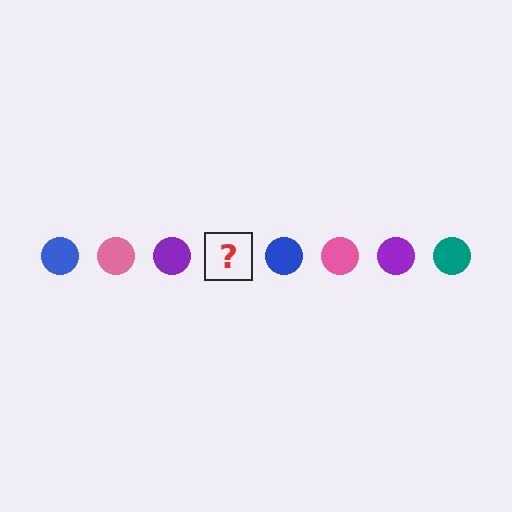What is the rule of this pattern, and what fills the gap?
The rule is that the pattern cycles through blue, pink, purple, teal circles. The gap should be filled with a teal circle.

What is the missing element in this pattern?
The missing element is a teal circle.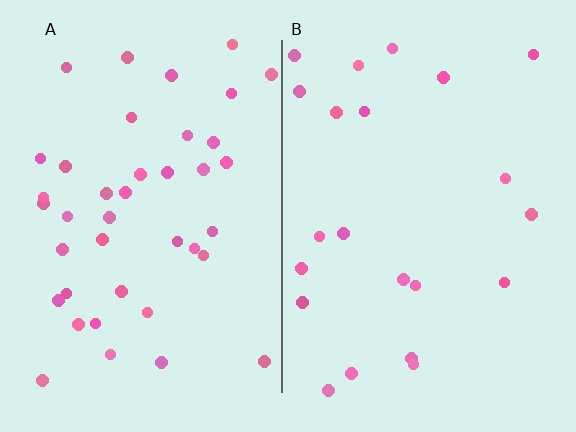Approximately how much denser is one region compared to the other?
Approximately 1.9× — region A over region B.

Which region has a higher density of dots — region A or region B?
A (the left).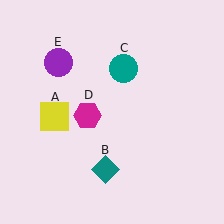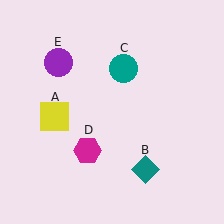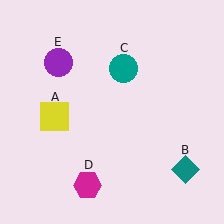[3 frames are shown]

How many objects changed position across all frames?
2 objects changed position: teal diamond (object B), magenta hexagon (object D).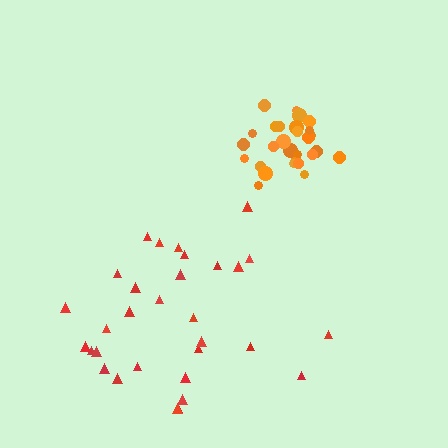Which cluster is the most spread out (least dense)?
Red.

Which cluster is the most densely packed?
Orange.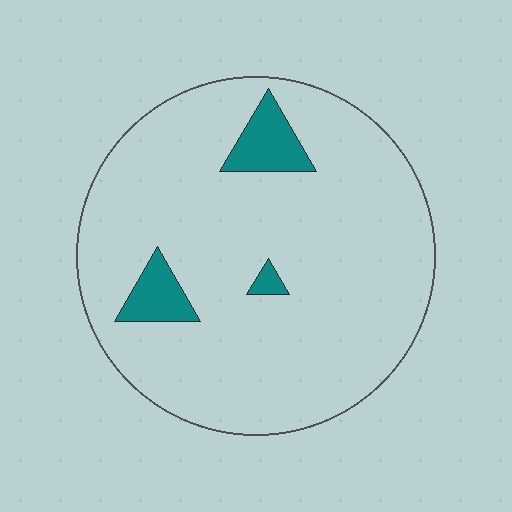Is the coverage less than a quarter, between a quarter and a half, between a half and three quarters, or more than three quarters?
Less than a quarter.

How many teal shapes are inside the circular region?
3.